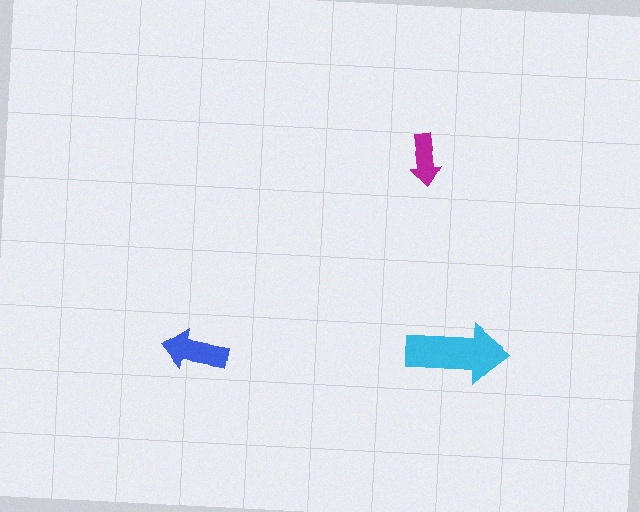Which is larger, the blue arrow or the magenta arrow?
The blue one.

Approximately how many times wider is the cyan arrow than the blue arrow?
About 1.5 times wider.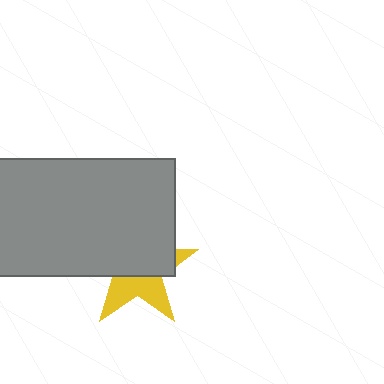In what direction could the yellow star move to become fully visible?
The yellow star could move down. That would shift it out from behind the gray rectangle entirely.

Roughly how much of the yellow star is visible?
A small part of it is visible (roughly 41%).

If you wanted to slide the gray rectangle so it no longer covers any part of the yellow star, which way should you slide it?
Slide it up — that is the most direct way to separate the two shapes.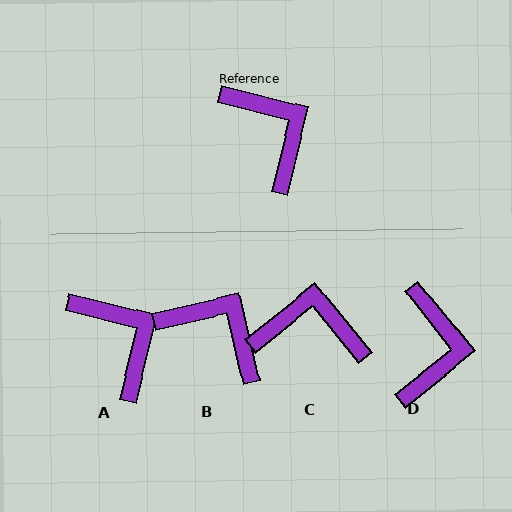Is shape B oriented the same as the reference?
No, it is off by about 27 degrees.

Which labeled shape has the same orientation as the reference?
A.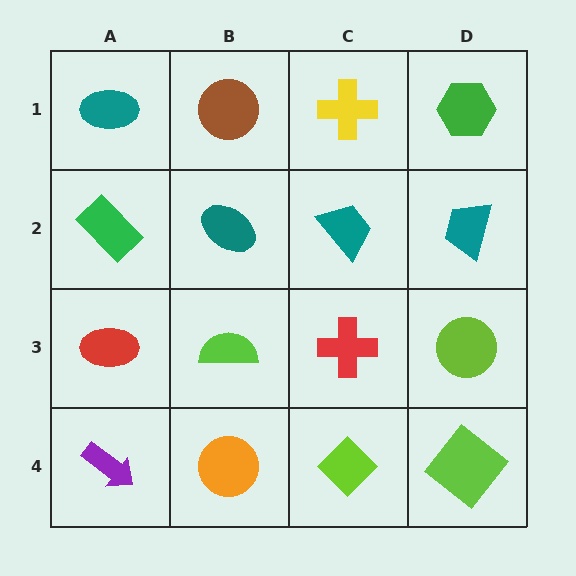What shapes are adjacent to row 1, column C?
A teal trapezoid (row 2, column C), a brown circle (row 1, column B), a green hexagon (row 1, column D).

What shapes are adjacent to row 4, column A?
A red ellipse (row 3, column A), an orange circle (row 4, column B).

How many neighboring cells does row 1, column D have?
2.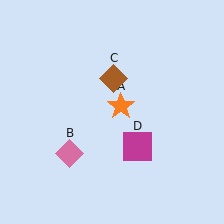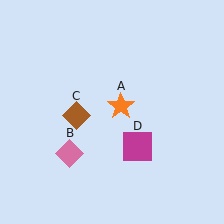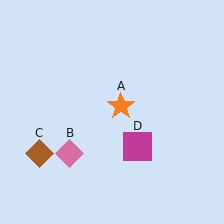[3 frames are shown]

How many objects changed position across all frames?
1 object changed position: brown diamond (object C).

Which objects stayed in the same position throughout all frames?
Orange star (object A) and pink diamond (object B) and magenta square (object D) remained stationary.